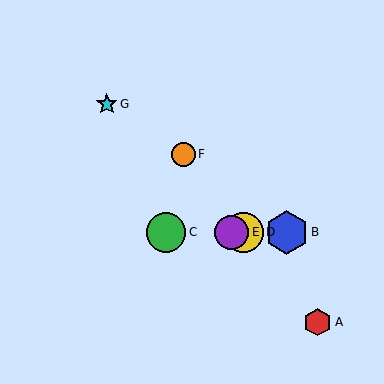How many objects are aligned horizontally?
4 objects (B, C, D, E) are aligned horizontally.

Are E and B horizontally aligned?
Yes, both are at y≈233.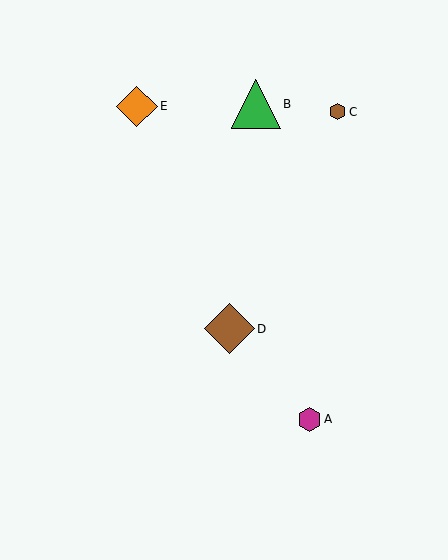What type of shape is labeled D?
Shape D is a brown diamond.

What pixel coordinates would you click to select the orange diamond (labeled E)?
Click at (137, 106) to select the orange diamond E.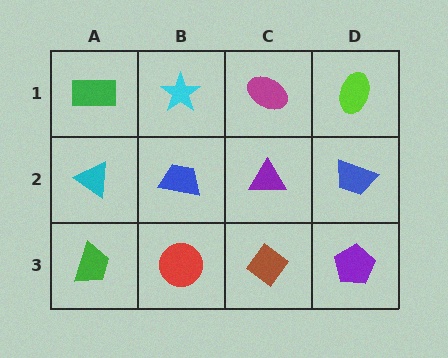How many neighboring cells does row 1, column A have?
2.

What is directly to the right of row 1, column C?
A lime ellipse.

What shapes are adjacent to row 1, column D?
A blue trapezoid (row 2, column D), a magenta ellipse (row 1, column C).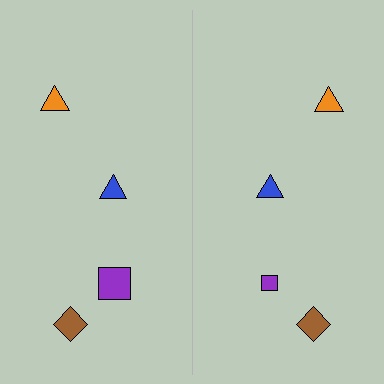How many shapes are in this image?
There are 8 shapes in this image.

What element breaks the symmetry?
The purple square on the right side has a different size than its mirror counterpart.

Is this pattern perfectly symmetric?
No, the pattern is not perfectly symmetric. The purple square on the right side has a different size than its mirror counterpart.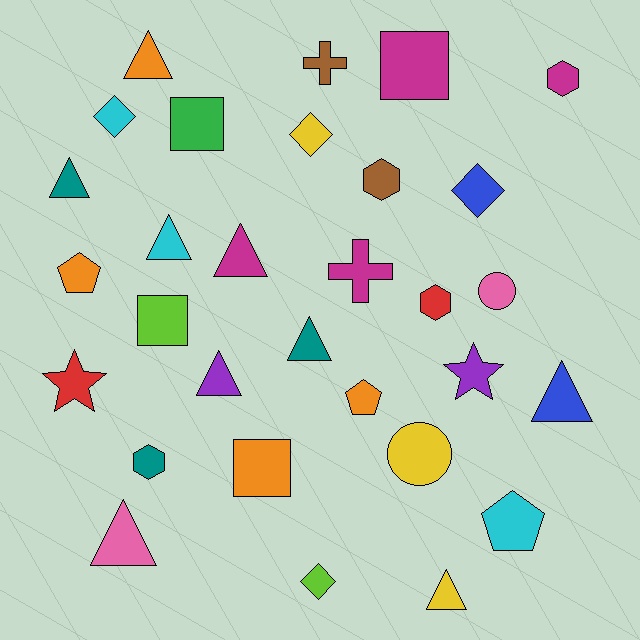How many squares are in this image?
There are 4 squares.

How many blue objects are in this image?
There are 2 blue objects.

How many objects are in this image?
There are 30 objects.